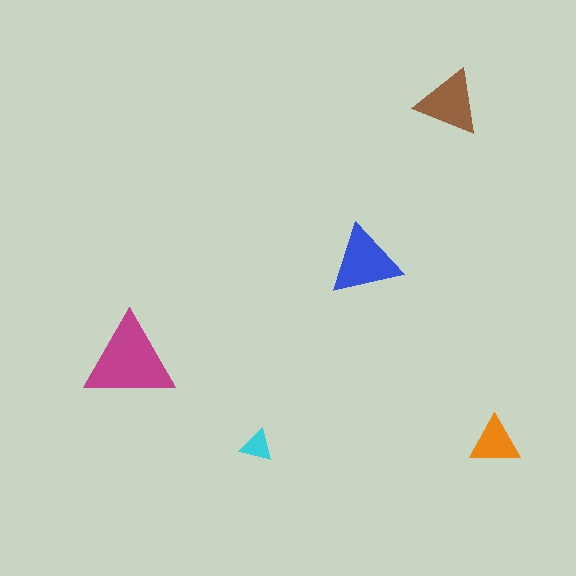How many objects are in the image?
There are 5 objects in the image.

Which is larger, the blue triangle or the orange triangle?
The blue one.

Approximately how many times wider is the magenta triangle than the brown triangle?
About 1.5 times wider.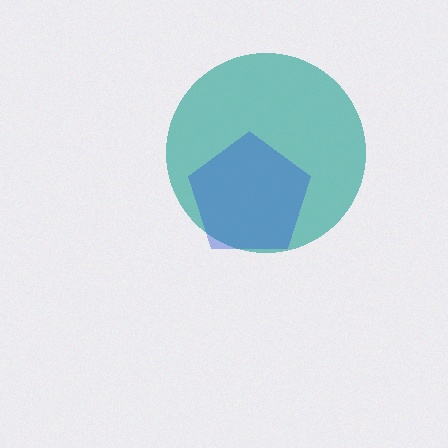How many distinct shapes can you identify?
There are 2 distinct shapes: a teal circle, a blue pentagon.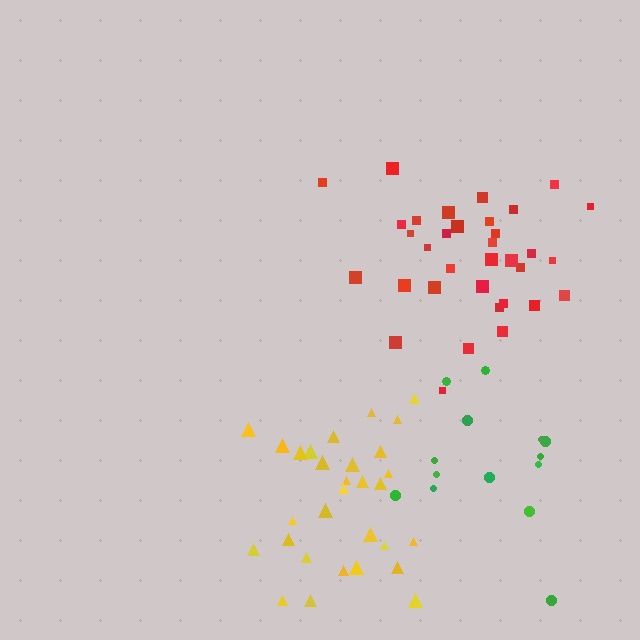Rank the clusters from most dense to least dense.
red, yellow, green.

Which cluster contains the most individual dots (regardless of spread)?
Red (34).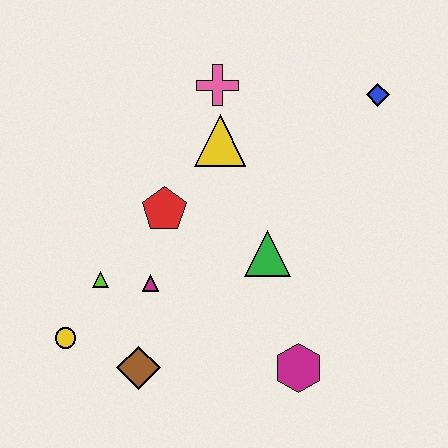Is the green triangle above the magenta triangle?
Yes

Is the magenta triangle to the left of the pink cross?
Yes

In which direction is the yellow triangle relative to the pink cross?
The yellow triangle is below the pink cross.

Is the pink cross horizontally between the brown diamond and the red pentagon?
No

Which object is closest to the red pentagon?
The magenta triangle is closest to the red pentagon.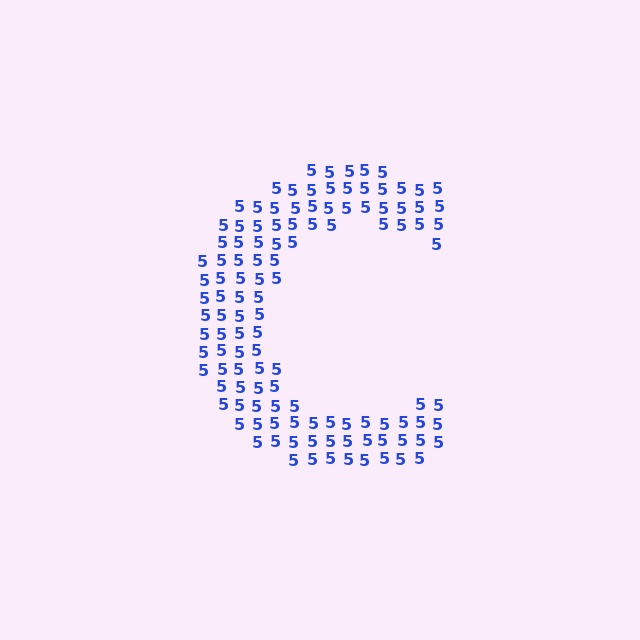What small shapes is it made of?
It is made of small digit 5's.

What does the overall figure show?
The overall figure shows the letter C.